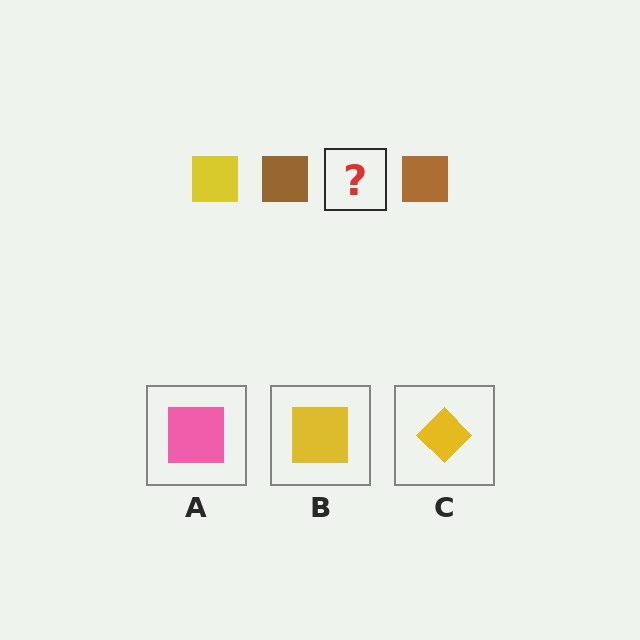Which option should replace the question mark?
Option B.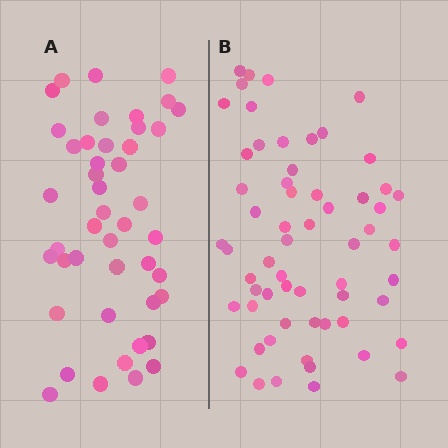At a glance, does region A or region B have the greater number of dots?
Region B (the right region) has more dots.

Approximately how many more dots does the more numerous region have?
Region B has approximately 15 more dots than region A.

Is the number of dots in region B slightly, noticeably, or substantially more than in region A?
Region B has noticeably more, but not dramatically so. The ratio is roughly 1.3 to 1.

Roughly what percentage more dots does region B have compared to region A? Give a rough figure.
About 35% more.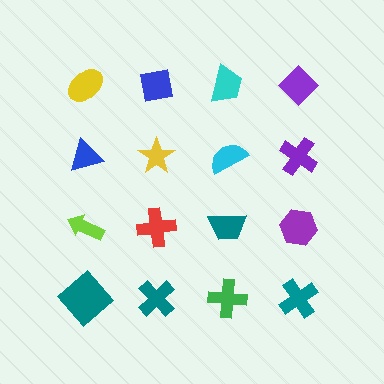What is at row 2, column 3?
A cyan semicircle.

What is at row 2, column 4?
A purple cross.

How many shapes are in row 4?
4 shapes.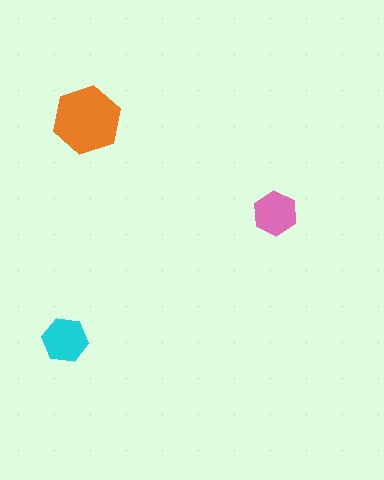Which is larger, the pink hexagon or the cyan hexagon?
The cyan one.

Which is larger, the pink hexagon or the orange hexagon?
The orange one.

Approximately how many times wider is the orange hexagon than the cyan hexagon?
About 1.5 times wider.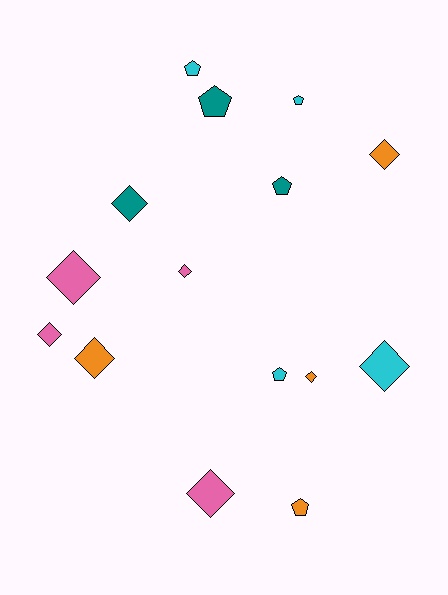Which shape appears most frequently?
Diamond, with 9 objects.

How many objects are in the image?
There are 15 objects.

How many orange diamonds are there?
There are 3 orange diamonds.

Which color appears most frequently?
Cyan, with 4 objects.